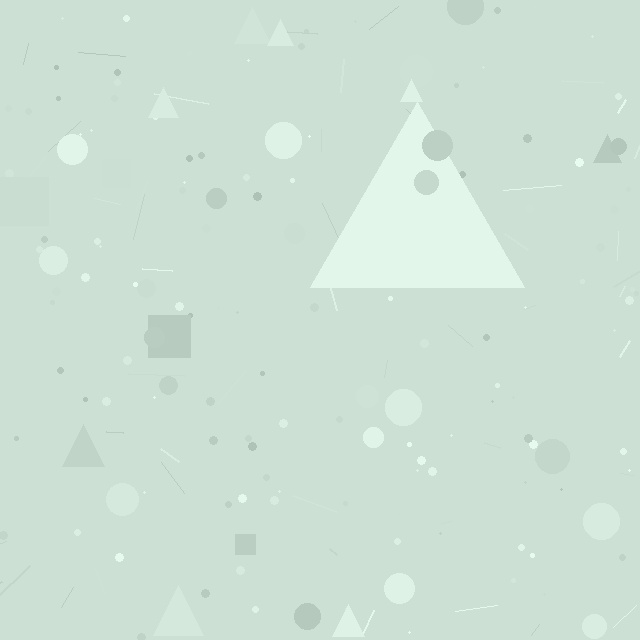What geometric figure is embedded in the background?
A triangle is embedded in the background.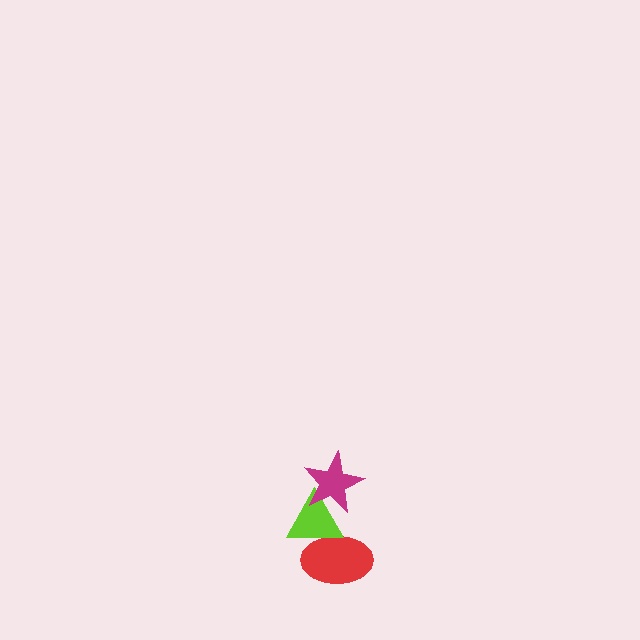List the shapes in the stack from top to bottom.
From top to bottom: the magenta star, the lime triangle, the red ellipse.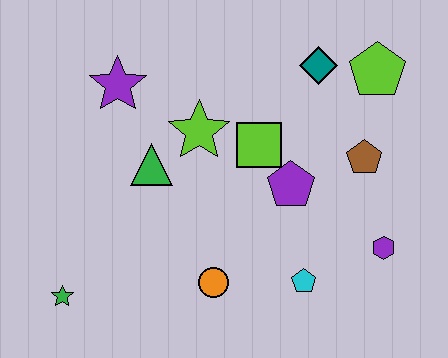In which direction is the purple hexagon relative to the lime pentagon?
The purple hexagon is below the lime pentagon.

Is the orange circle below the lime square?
Yes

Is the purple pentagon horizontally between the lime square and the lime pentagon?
Yes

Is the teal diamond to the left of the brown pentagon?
Yes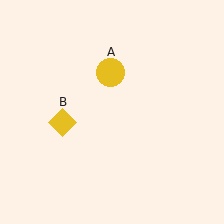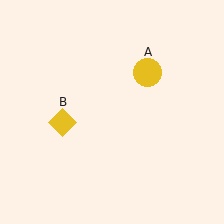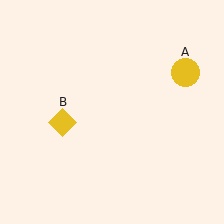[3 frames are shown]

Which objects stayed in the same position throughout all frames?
Yellow diamond (object B) remained stationary.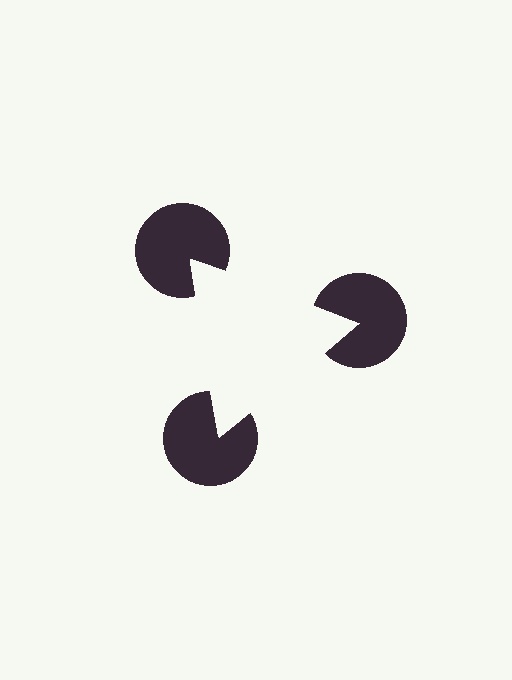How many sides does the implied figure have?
3 sides.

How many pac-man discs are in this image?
There are 3 — one at each vertex of the illusory triangle.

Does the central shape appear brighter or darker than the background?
It typically appears slightly brighter than the background, even though no actual brightness change is drawn.